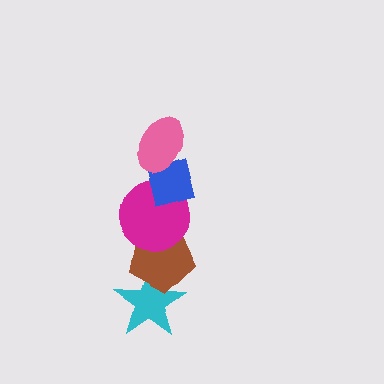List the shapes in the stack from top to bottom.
From top to bottom: the pink ellipse, the blue square, the magenta circle, the brown pentagon, the cyan star.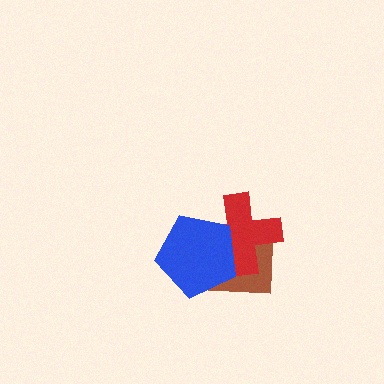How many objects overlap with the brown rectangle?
2 objects overlap with the brown rectangle.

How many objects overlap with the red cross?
2 objects overlap with the red cross.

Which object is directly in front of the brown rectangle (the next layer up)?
The red cross is directly in front of the brown rectangle.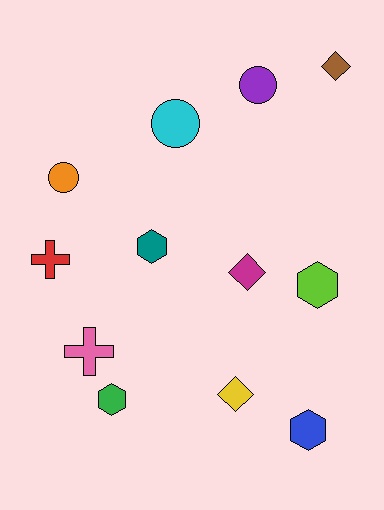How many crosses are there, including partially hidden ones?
There are 2 crosses.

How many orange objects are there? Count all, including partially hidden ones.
There is 1 orange object.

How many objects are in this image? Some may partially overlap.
There are 12 objects.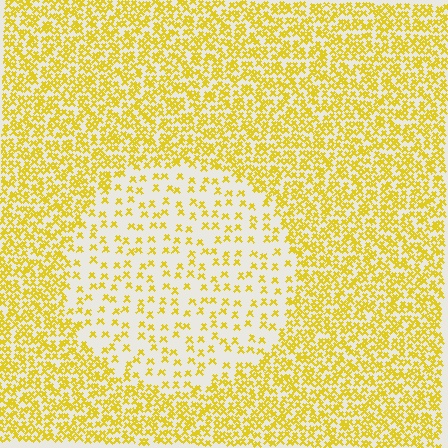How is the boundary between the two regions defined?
The boundary is defined by a change in element density (approximately 2.8x ratio). All elements are the same color, size, and shape.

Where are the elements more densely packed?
The elements are more densely packed outside the circle boundary.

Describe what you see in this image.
The image contains small yellow elements arranged at two different densities. A circle-shaped region is visible where the elements are less densely packed than the surrounding area.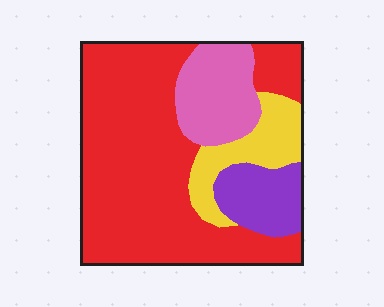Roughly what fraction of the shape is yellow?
Yellow covers 12% of the shape.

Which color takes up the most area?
Red, at roughly 60%.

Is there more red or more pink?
Red.